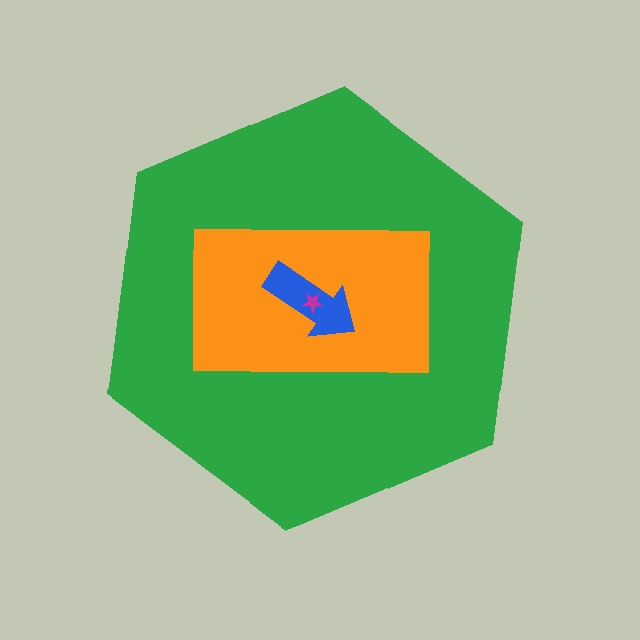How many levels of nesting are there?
4.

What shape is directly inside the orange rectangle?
The blue arrow.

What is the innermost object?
The magenta star.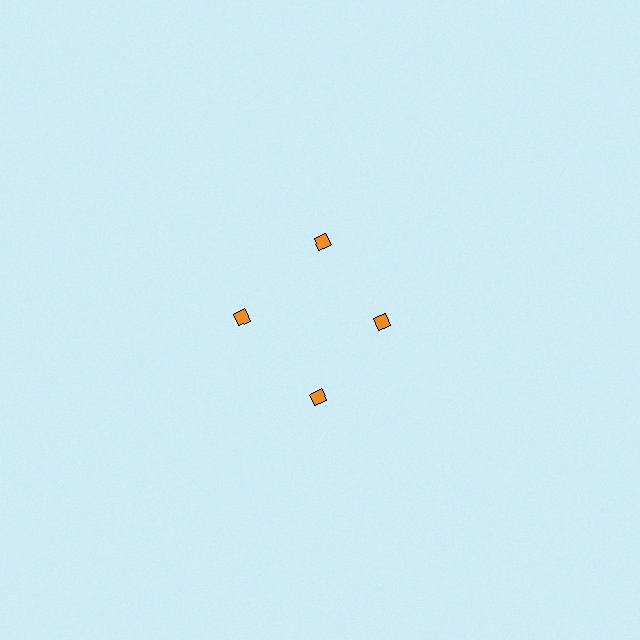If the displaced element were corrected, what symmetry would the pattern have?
It would have 4-fold rotational symmetry — the pattern would map onto itself every 90 degrees.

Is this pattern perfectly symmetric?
No. The 4 orange diamonds are arranged in a ring, but one element near the 3 o'clock position is pulled inward toward the center, breaking the 4-fold rotational symmetry.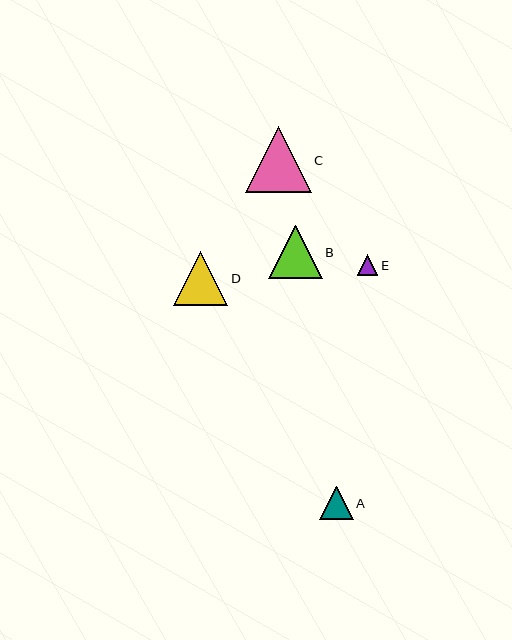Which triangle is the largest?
Triangle C is the largest with a size of approximately 66 pixels.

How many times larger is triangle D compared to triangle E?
Triangle D is approximately 2.6 times the size of triangle E.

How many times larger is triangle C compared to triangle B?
Triangle C is approximately 1.2 times the size of triangle B.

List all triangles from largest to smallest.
From largest to smallest: C, D, B, A, E.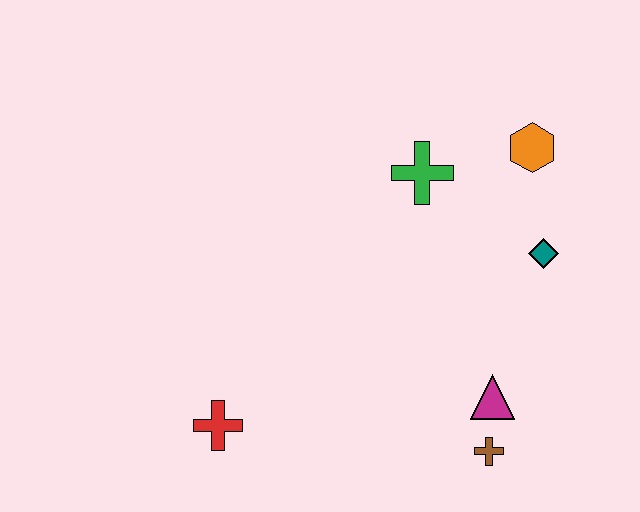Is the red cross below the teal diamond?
Yes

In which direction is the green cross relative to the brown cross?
The green cross is above the brown cross.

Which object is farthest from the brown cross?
The orange hexagon is farthest from the brown cross.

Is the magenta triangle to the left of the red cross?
No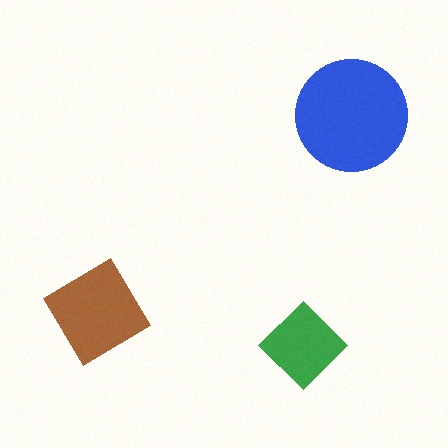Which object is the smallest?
The green diamond.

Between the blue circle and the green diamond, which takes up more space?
The blue circle.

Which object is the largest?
The blue circle.